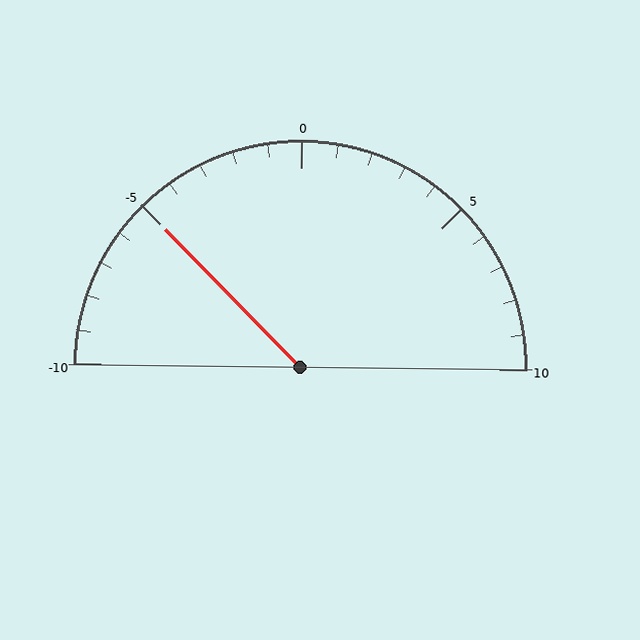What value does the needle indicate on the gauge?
The needle indicates approximately -5.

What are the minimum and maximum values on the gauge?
The gauge ranges from -10 to 10.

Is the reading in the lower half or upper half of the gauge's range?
The reading is in the lower half of the range (-10 to 10).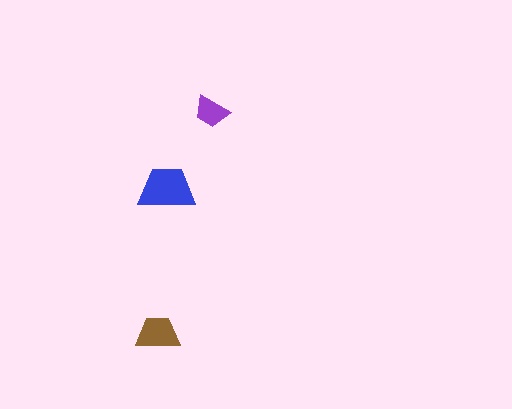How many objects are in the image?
There are 3 objects in the image.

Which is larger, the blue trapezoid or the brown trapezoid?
The blue one.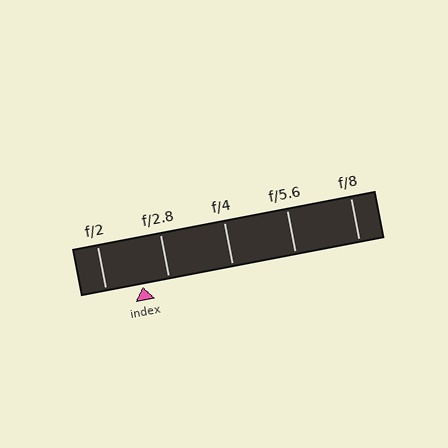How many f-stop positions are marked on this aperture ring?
There are 5 f-stop positions marked.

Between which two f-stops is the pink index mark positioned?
The index mark is between f/2 and f/2.8.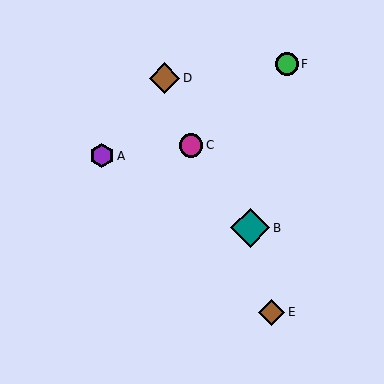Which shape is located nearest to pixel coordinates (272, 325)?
The brown diamond (labeled E) at (272, 312) is nearest to that location.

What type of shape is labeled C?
Shape C is a magenta circle.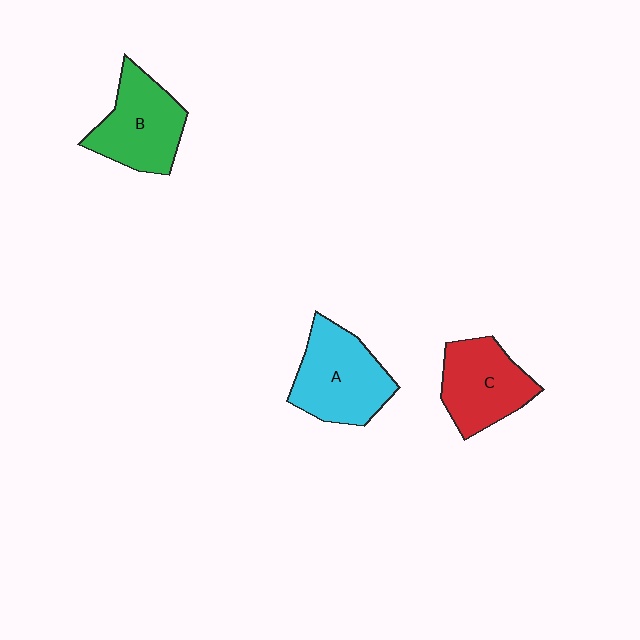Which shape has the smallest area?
Shape C (red).